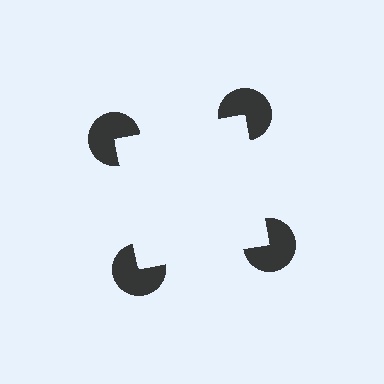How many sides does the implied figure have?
4 sides.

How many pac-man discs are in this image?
There are 4 — one at each vertex of the illusory square.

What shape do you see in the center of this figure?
An illusory square — its edges are inferred from the aligned wedge cuts in the pac-man discs, not physically drawn.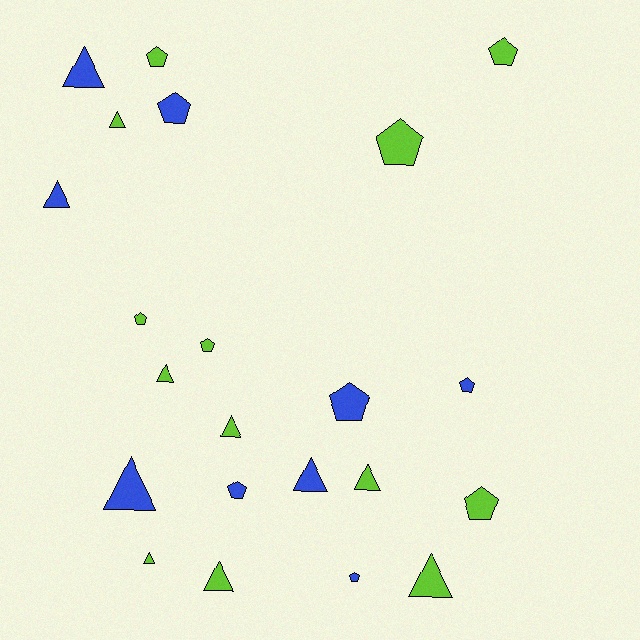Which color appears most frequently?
Lime, with 13 objects.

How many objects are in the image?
There are 22 objects.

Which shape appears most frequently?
Triangle, with 11 objects.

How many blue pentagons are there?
There are 5 blue pentagons.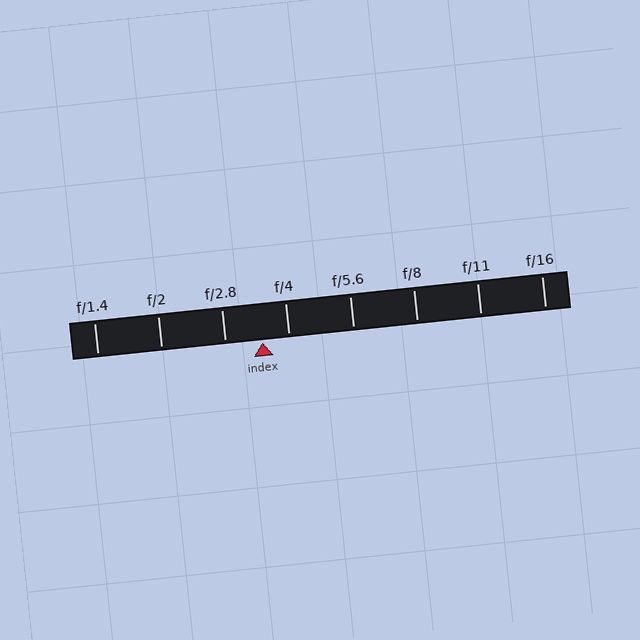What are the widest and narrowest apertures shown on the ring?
The widest aperture shown is f/1.4 and the narrowest is f/16.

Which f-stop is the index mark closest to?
The index mark is closest to f/4.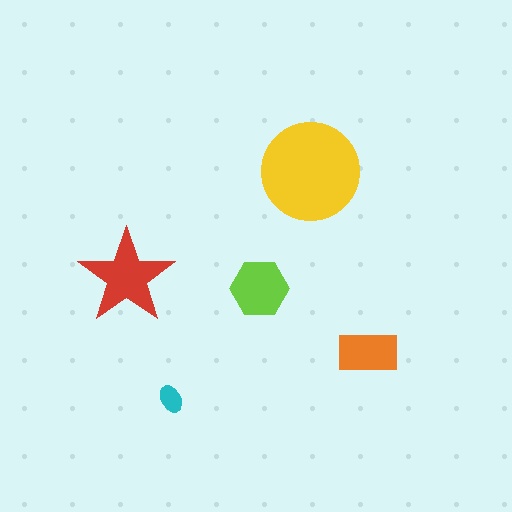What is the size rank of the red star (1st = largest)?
2nd.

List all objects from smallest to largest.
The cyan ellipse, the orange rectangle, the lime hexagon, the red star, the yellow circle.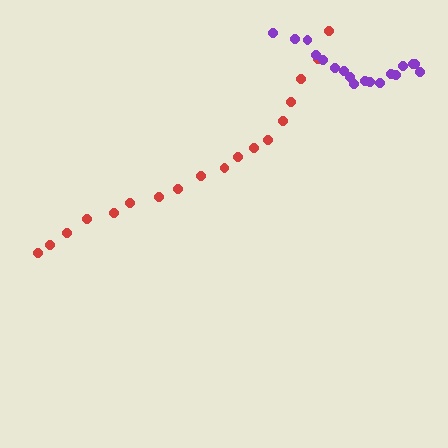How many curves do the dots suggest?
There are 2 distinct paths.